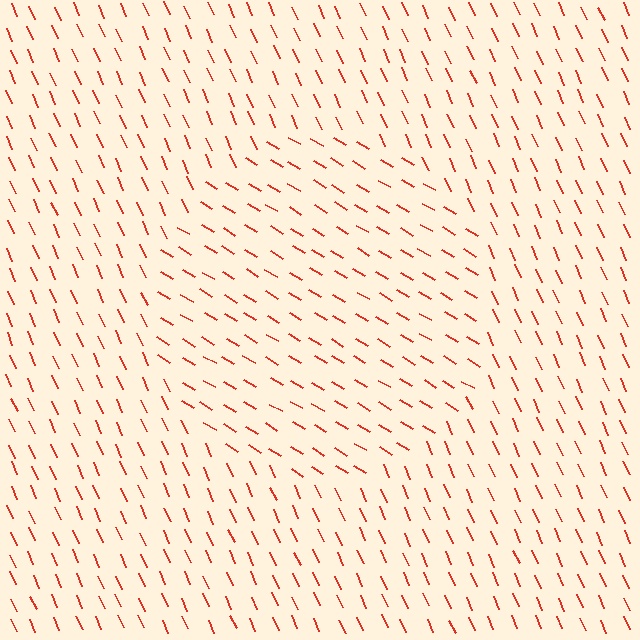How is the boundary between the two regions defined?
The boundary is defined purely by a change in line orientation (approximately 35 degrees difference). All lines are the same color and thickness.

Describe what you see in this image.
The image is filled with small red line segments. A circle region in the image has lines oriented differently from the surrounding lines, creating a visible texture boundary.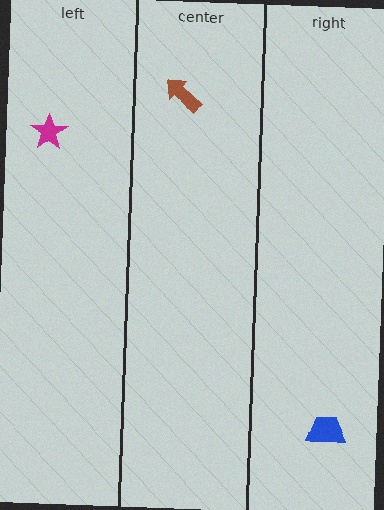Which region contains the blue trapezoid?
The right region.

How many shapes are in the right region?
1.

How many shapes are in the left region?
1.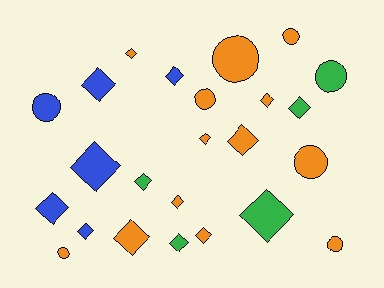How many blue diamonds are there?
There are 5 blue diamonds.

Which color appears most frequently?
Orange, with 13 objects.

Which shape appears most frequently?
Diamond, with 16 objects.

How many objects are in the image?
There are 24 objects.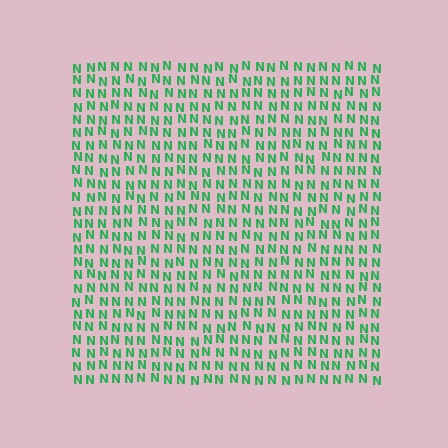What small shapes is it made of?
It is made of small letter N's.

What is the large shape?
The large shape is a square.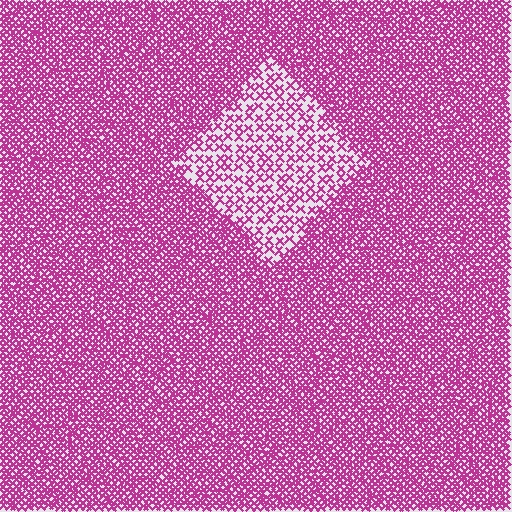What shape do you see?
I see a diamond.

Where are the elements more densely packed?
The elements are more densely packed outside the diamond boundary.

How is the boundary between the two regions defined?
The boundary is defined by a change in element density (approximately 2.6x ratio). All elements are the same color, size, and shape.